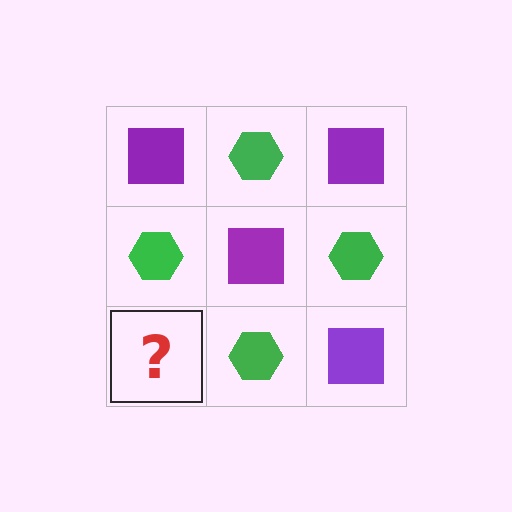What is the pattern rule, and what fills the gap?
The rule is that it alternates purple square and green hexagon in a checkerboard pattern. The gap should be filled with a purple square.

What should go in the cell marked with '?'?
The missing cell should contain a purple square.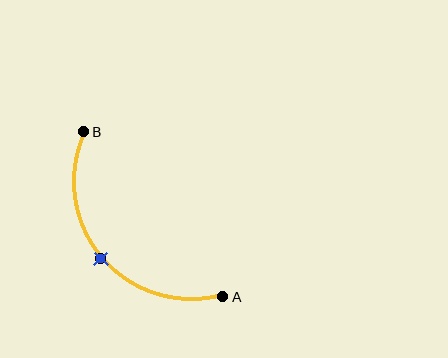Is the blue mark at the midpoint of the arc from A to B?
Yes. The blue mark lies on the arc at equal arc-length from both A and B — it is the arc midpoint.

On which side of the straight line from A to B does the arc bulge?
The arc bulges below and to the left of the straight line connecting A and B.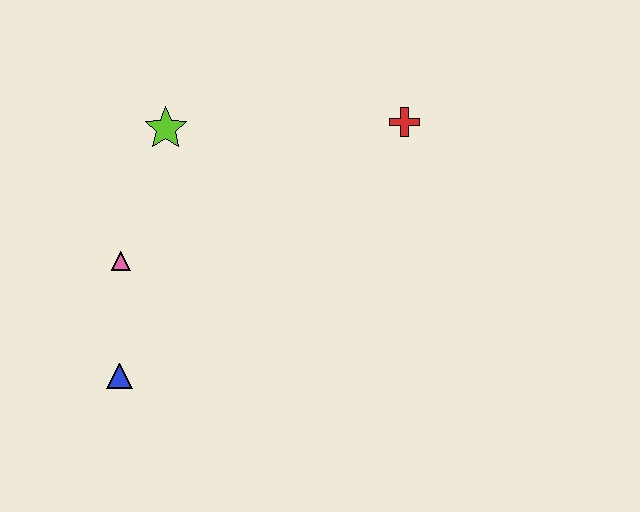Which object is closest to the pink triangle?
The blue triangle is closest to the pink triangle.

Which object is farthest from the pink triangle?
The red cross is farthest from the pink triangle.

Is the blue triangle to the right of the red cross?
No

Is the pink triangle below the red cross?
Yes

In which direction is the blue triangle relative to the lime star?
The blue triangle is below the lime star.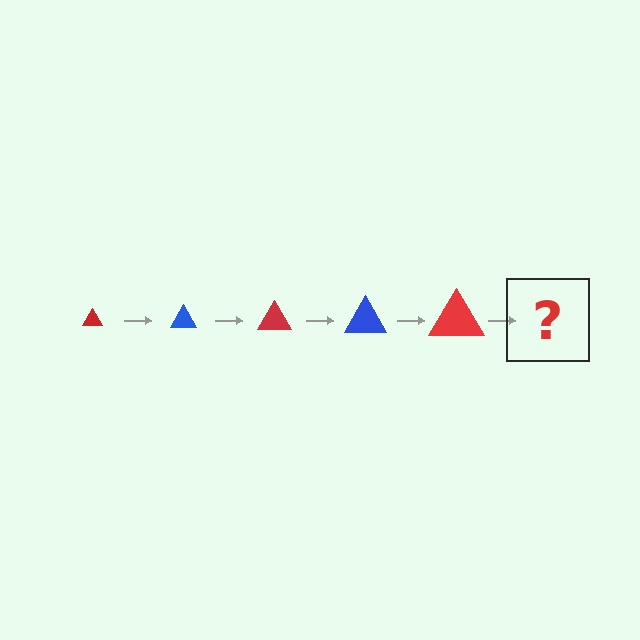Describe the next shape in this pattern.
It should be a blue triangle, larger than the previous one.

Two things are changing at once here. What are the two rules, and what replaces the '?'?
The two rules are that the triangle grows larger each step and the color cycles through red and blue. The '?' should be a blue triangle, larger than the previous one.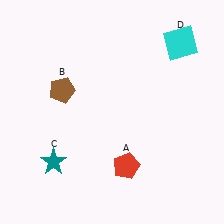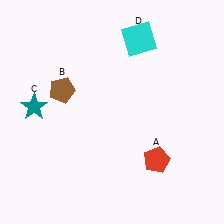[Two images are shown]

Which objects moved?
The objects that moved are: the red pentagon (A), the teal star (C), the cyan square (D).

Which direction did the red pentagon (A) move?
The red pentagon (A) moved right.